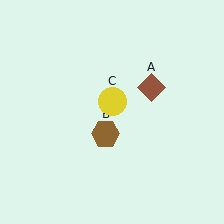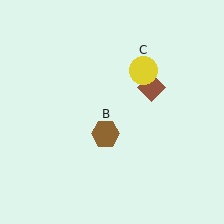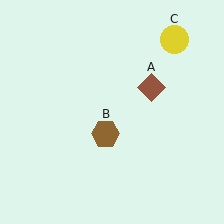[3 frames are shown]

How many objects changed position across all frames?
1 object changed position: yellow circle (object C).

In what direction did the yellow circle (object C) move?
The yellow circle (object C) moved up and to the right.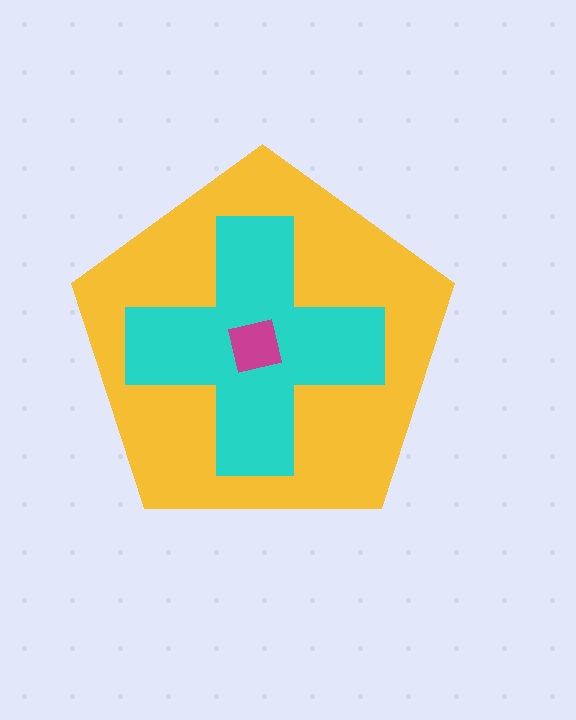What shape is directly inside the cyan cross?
The magenta square.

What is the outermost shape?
The yellow pentagon.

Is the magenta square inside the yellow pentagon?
Yes.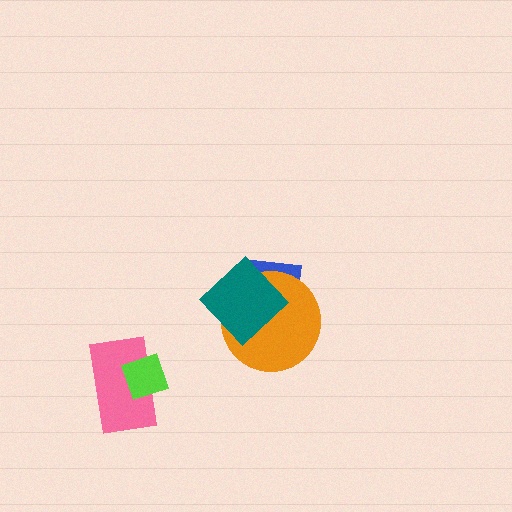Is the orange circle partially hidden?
Yes, it is partially covered by another shape.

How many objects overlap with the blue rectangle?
2 objects overlap with the blue rectangle.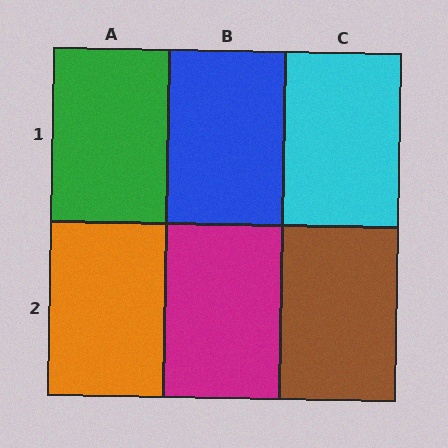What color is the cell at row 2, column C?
Brown.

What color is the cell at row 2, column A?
Orange.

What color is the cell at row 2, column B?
Magenta.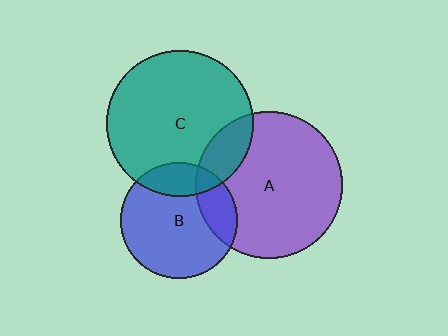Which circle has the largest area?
Circle A (purple).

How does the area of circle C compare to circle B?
Approximately 1.6 times.